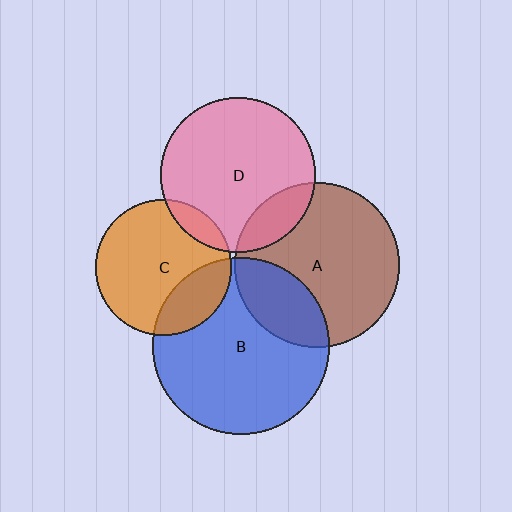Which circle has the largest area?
Circle B (blue).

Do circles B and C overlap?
Yes.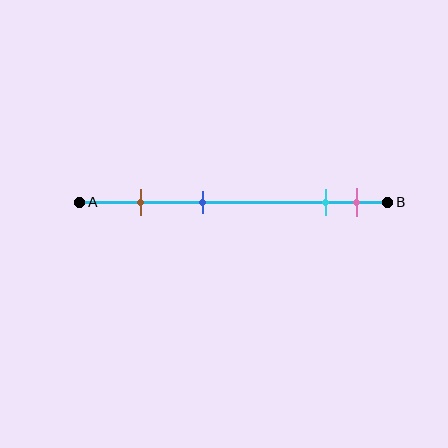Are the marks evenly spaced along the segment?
No, the marks are not evenly spaced.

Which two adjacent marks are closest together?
The cyan and pink marks are the closest adjacent pair.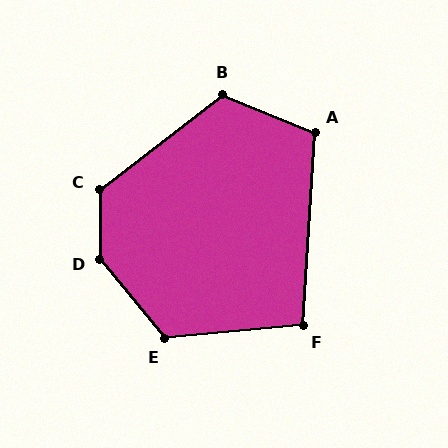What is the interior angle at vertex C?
Approximately 127 degrees (obtuse).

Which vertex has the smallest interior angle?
F, at approximately 99 degrees.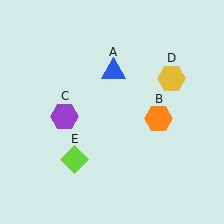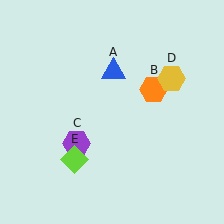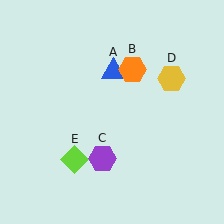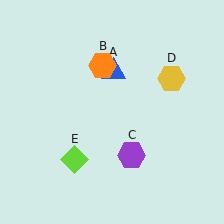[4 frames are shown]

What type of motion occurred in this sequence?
The orange hexagon (object B), purple hexagon (object C) rotated counterclockwise around the center of the scene.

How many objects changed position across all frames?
2 objects changed position: orange hexagon (object B), purple hexagon (object C).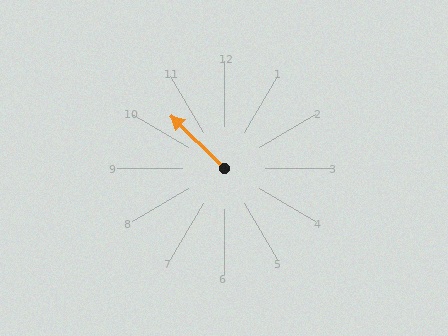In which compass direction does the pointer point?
Northwest.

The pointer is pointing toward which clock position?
Roughly 10 o'clock.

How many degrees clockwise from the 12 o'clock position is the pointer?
Approximately 315 degrees.